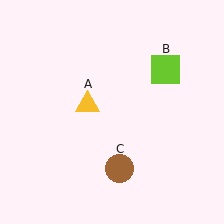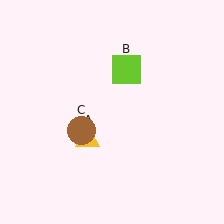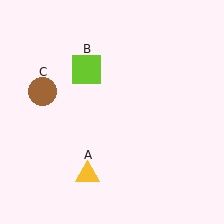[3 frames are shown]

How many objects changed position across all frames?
3 objects changed position: yellow triangle (object A), lime square (object B), brown circle (object C).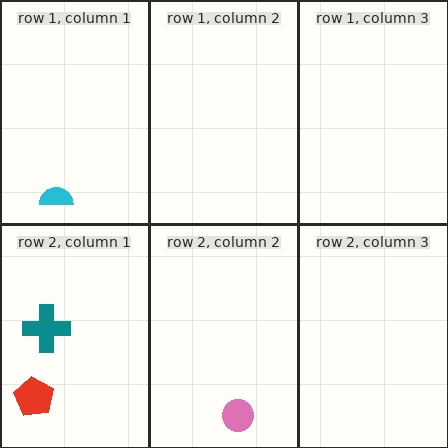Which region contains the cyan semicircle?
The row 1, column 1 region.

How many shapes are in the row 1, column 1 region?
1.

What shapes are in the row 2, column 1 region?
The red pentagon, the teal cross.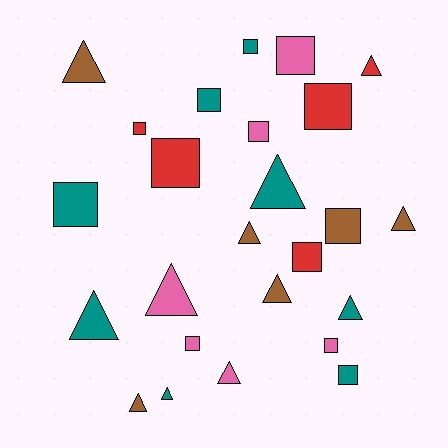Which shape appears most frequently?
Square, with 13 objects.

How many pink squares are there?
There are 4 pink squares.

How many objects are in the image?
There are 25 objects.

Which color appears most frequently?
Teal, with 8 objects.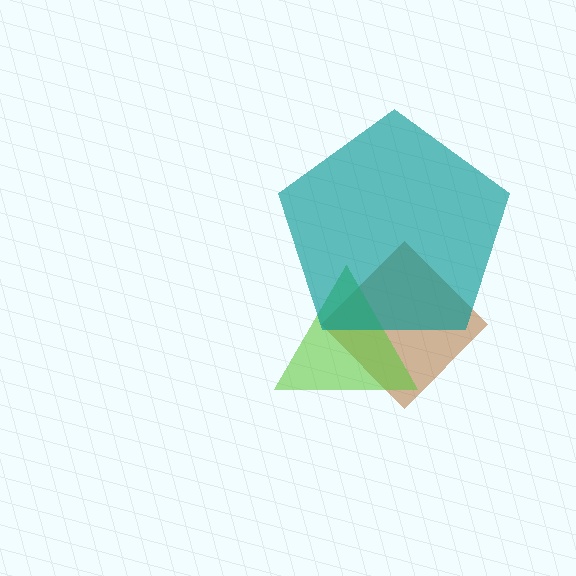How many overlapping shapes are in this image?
There are 3 overlapping shapes in the image.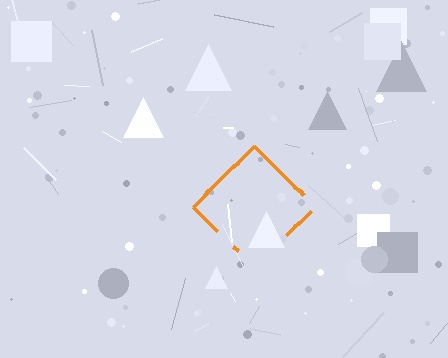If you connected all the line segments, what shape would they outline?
They would outline a diamond.